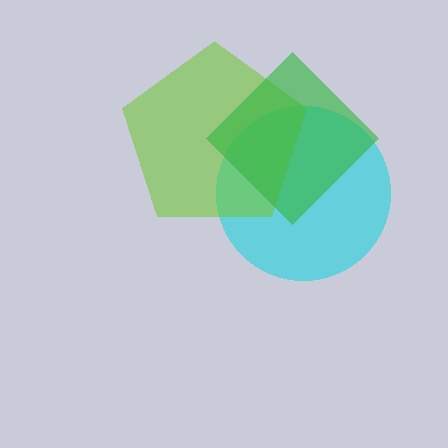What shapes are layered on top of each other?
The layered shapes are: a cyan circle, a lime pentagon, a green diamond.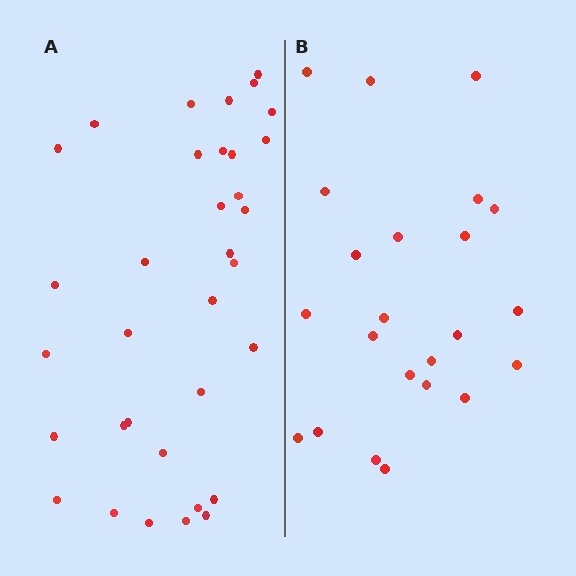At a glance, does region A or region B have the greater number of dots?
Region A (the left region) has more dots.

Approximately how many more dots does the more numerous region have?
Region A has roughly 12 or so more dots than region B.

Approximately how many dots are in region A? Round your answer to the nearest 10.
About 30 dots. (The exact count is 34, which rounds to 30.)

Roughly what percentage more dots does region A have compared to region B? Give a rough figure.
About 50% more.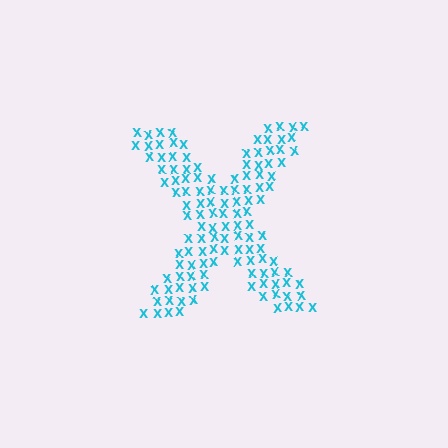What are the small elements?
The small elements are letter X's.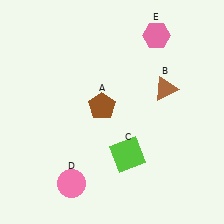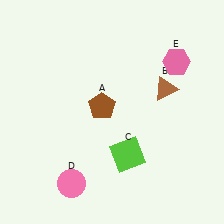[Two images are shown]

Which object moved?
The pink hexagon (E) moved down.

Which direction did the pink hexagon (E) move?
The pink hexagon (E) moved down.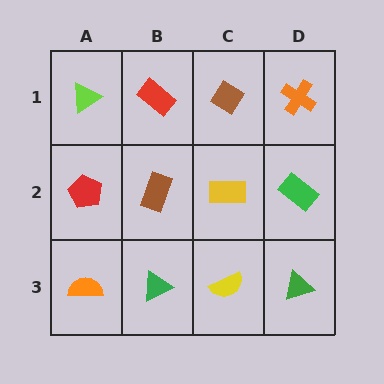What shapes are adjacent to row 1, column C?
A yellow rectangle (row 2, column C), a red rectangle (row 1, column B), an orange cross (row 1, column D).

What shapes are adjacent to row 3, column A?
A red pentagon (row 2, column A), a green triangle (row 3, column B).